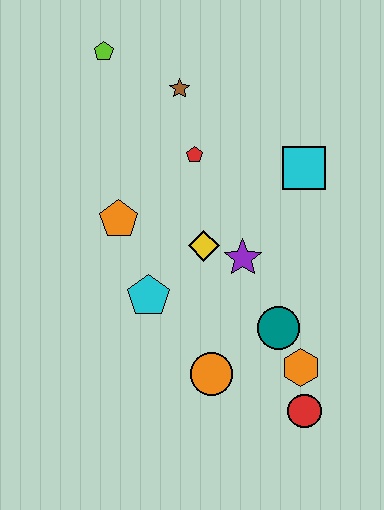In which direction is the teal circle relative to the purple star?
The teal circle is below the purple star.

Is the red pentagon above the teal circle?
Yes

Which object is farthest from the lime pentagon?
The red circle is farthest from the lime pentagon.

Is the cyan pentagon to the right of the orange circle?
No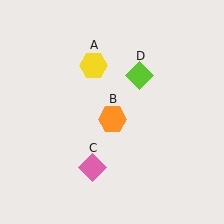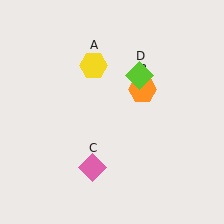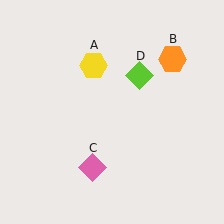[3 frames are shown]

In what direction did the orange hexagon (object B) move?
The orange hexagon (object B) moved up and to the right.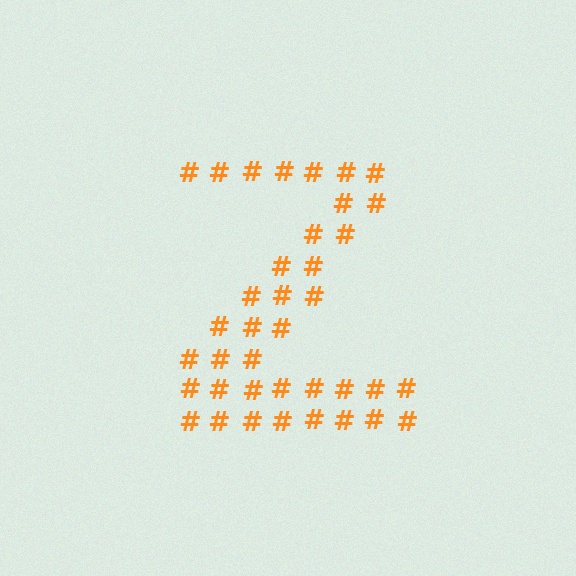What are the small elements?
The small elements are hash symbols.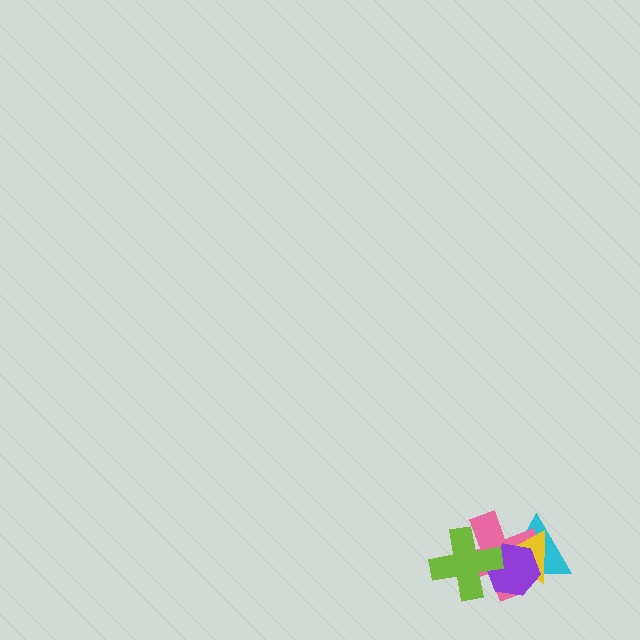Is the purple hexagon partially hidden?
Yes, it is partially covered by another shape.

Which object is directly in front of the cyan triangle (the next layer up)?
The pink cross is directly in front of the cyan triangle.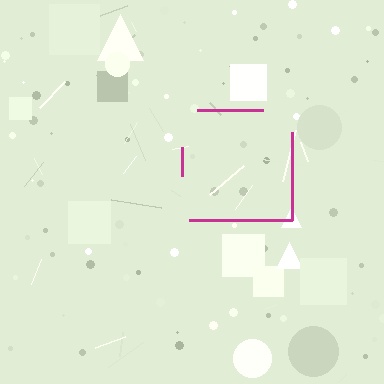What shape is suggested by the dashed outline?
The dashed outline suggests a square.